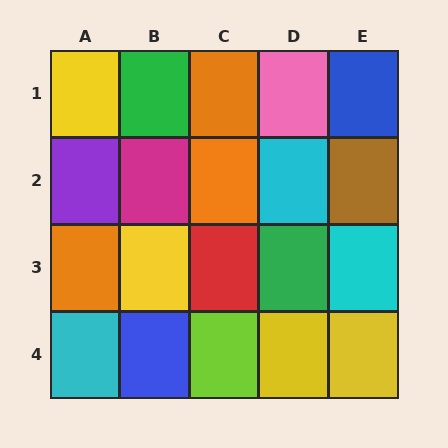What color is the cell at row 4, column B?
Blue.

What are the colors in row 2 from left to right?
Purple, magenta, orange, cyan, brown.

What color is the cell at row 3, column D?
Green.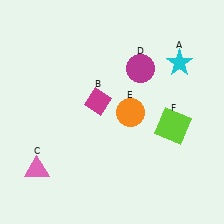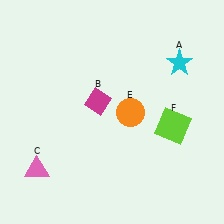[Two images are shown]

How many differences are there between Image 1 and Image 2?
There is 1 difference between the two images.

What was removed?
The magenta circle (D) was removed in Image 2.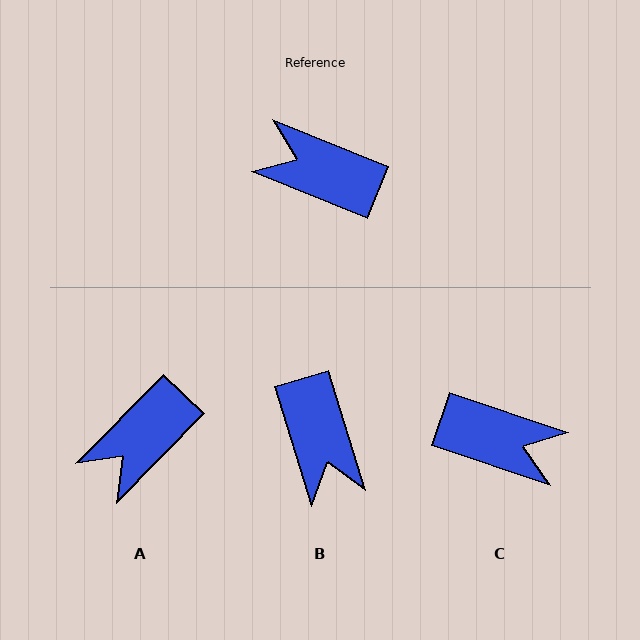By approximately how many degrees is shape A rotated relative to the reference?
Approximately 67 degrees counter-clockwise.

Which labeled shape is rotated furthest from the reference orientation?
C, about 177 degrees away.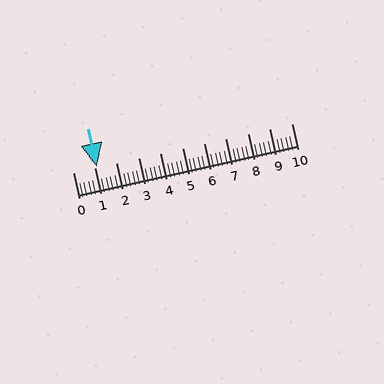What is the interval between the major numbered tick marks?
The major tick marks are spaced 1 units apart.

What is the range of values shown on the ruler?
The ruler shows values from 0 to 10.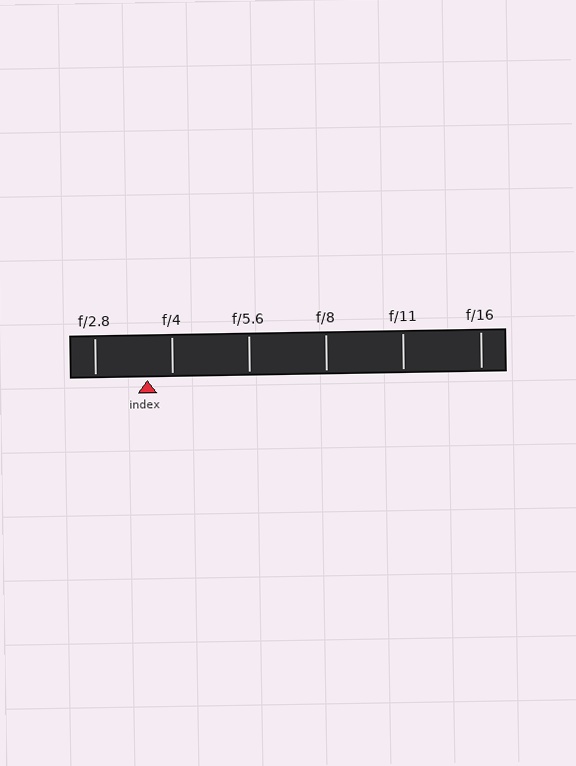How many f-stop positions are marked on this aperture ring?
There are 6 f-stop positions marked.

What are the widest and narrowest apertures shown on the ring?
The widest aperture shown is f/2.8 and the narrowest is f/16.